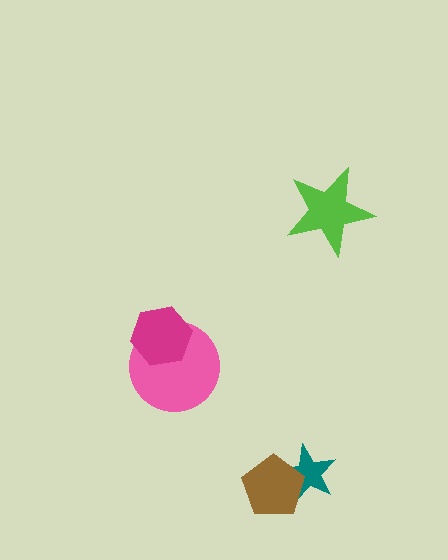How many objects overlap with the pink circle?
1 object overlaps with the pink circle.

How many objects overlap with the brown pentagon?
1 object overlaps with the brown pentagon.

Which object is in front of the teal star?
The brown pentagon is in front of the teal star.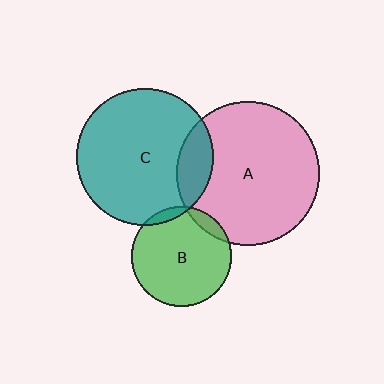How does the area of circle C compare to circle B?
Approximately 1.9 times.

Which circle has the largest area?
Circle A (pink).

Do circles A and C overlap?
Yes.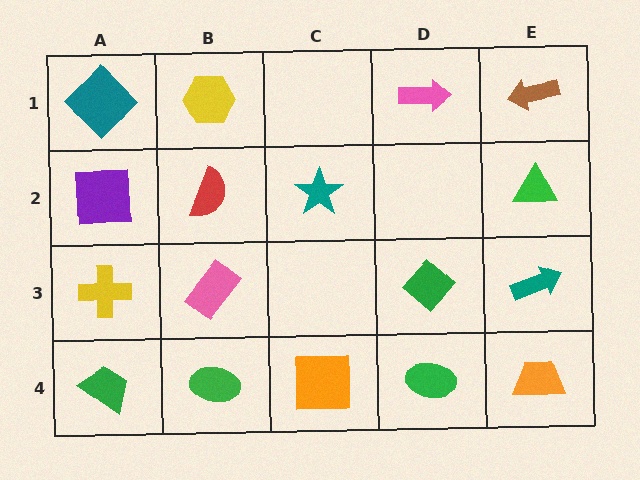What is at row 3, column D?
A green diamond.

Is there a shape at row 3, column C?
No, that cell is empty.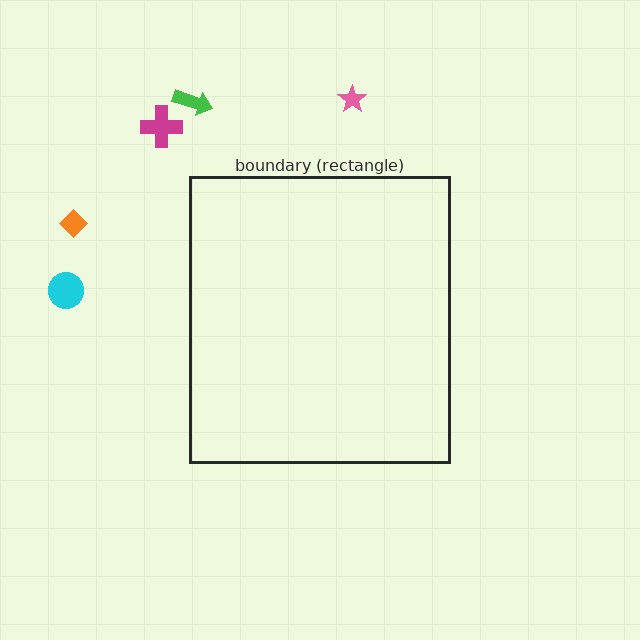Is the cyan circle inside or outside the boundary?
Outside.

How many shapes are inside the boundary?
0 inside, 5 outside.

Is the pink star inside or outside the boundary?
Outside.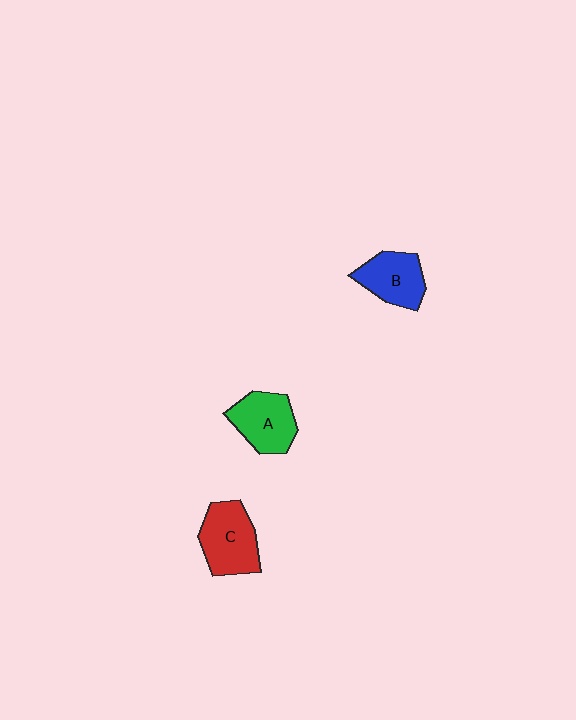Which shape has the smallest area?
Shape B (blue).